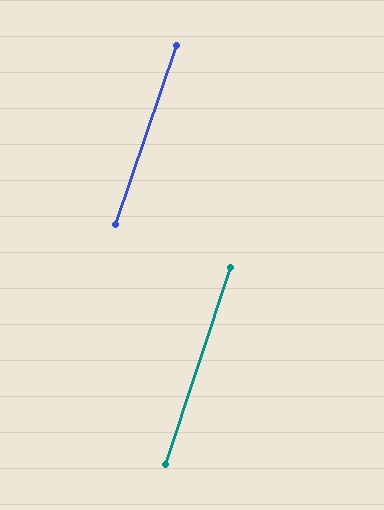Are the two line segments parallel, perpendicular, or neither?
Parallel — their directions differ by only 0.6°.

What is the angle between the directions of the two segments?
Approximately 1 degree.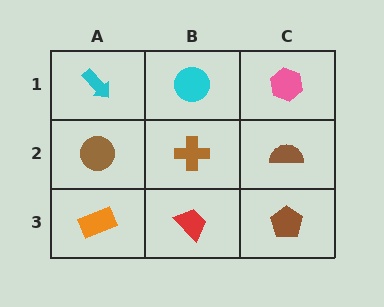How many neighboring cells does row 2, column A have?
3.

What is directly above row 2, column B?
A cyan circle.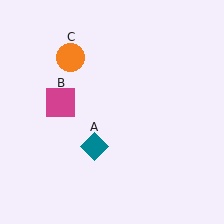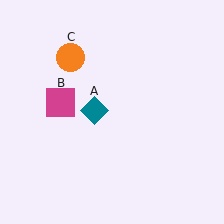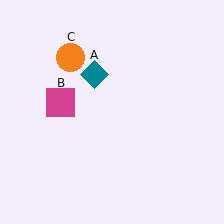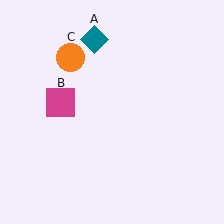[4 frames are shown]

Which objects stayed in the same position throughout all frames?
Magenta square (object B) and orange circle (object C) remained stationary.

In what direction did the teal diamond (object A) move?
The teal diamond (object A) moved up.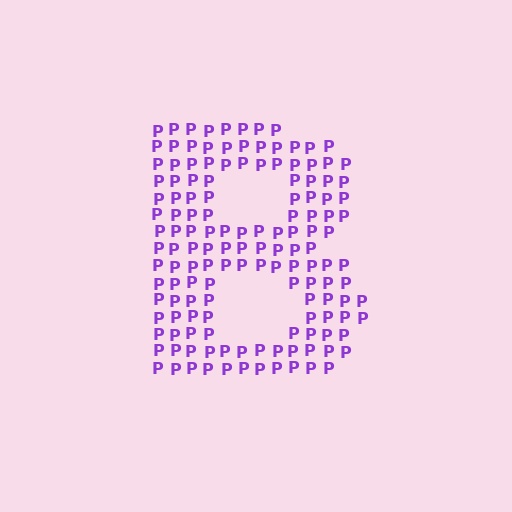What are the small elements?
The small elements are letter P's.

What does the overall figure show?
The overall figure shows the letter B.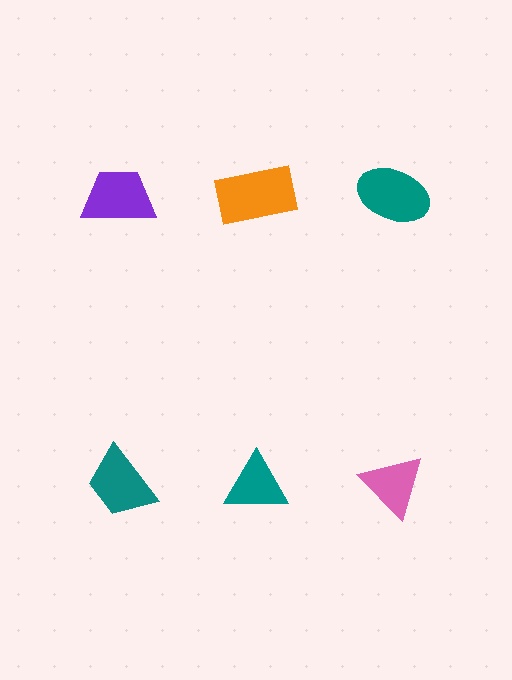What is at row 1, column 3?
A teal ellipse.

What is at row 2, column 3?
A pink triangle.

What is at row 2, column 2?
A teal triangle.